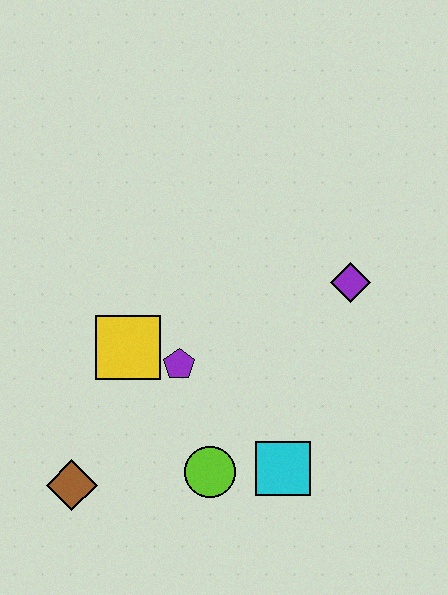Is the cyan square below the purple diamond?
Yes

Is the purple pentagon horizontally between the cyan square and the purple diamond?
No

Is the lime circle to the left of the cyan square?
Yes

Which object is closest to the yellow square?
The purple pentagon is closest to the yellow square.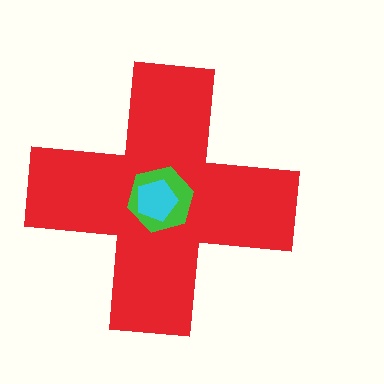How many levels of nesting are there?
3.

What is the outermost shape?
The red cross.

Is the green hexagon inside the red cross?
Yes.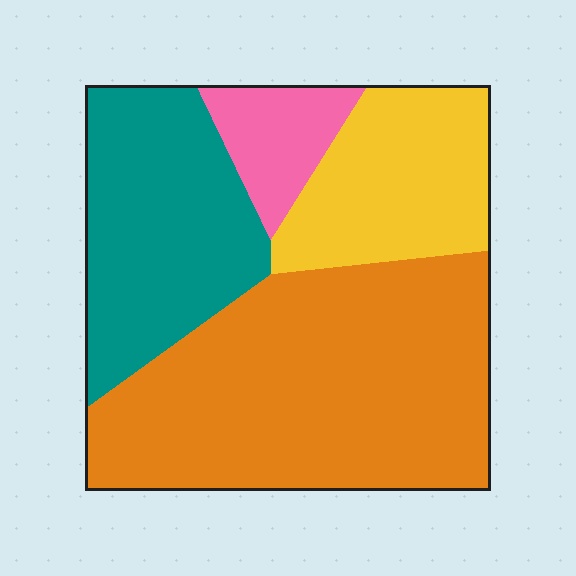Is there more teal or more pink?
Teal.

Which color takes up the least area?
Pink, at roughly 10%.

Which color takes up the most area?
Orange, at roughly 45%.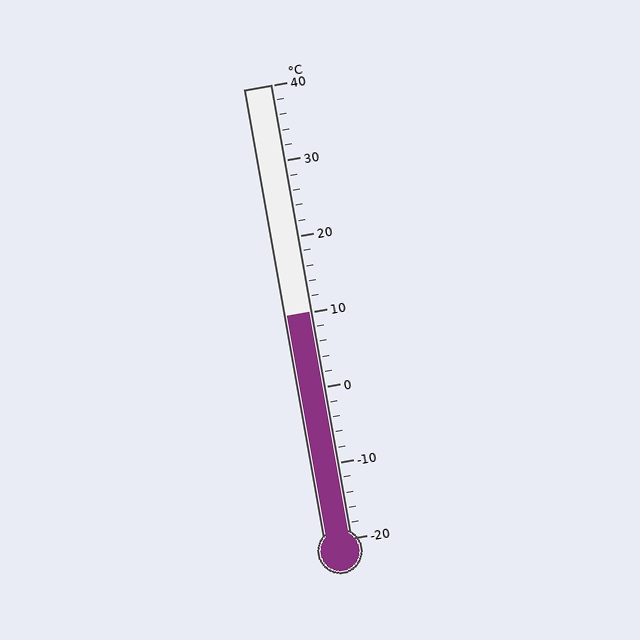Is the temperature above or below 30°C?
The temperature is below 30°C.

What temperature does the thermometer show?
The thermometer shows approximately 10°C.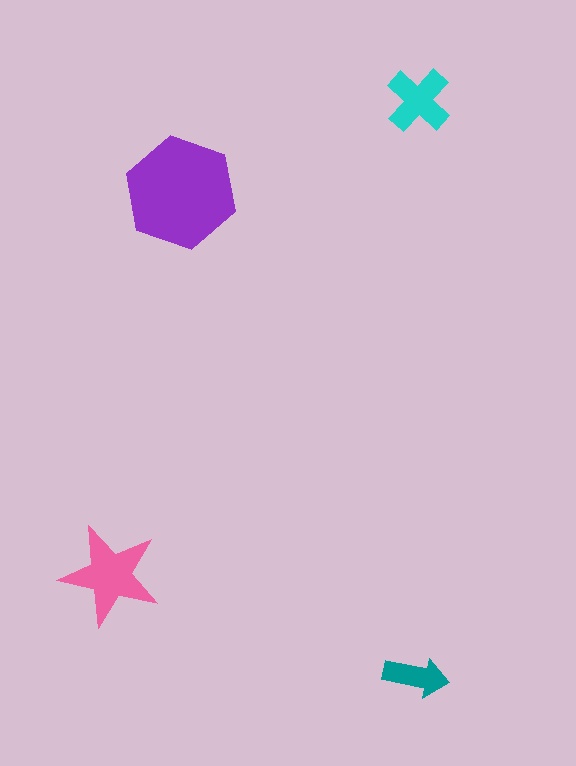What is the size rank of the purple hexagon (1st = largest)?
1st.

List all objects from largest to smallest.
The purple hexagon, the pink star, the cyan cross, the teal arrow.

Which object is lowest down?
The teal arrow is bottommost.